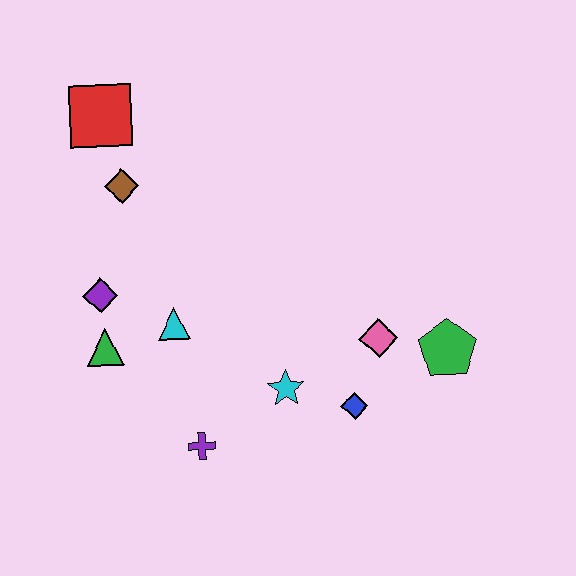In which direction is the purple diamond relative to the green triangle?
The purple diamond is above the green triangle.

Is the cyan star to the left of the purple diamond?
No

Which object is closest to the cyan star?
The blue diamond is closest to the cyan star.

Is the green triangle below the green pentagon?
No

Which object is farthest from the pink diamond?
The red square is farthest from the pink diamond.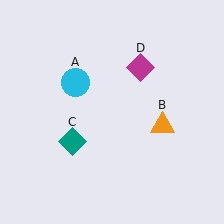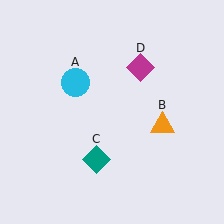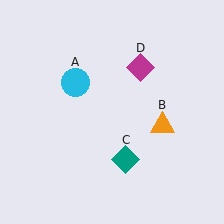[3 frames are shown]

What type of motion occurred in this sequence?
The teal diamond (object C) rotated counterclockwise around the center of the scene.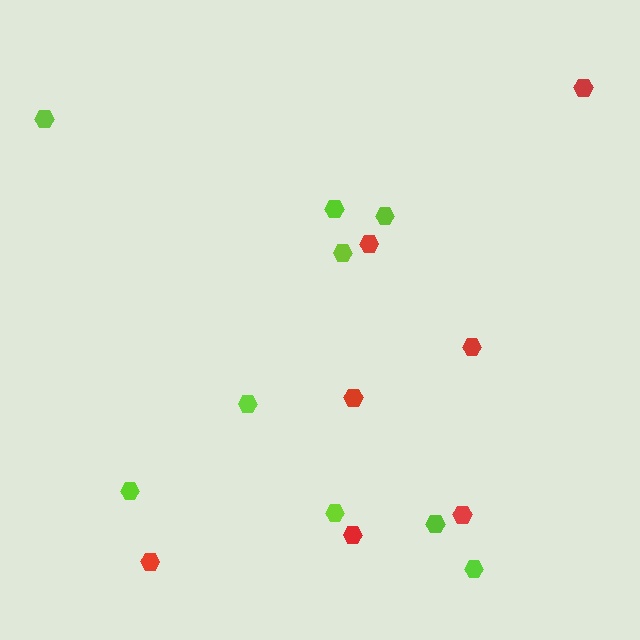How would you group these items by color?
There are 2 groups: one group of red hexagons (7) and one group of lime hexagons (9).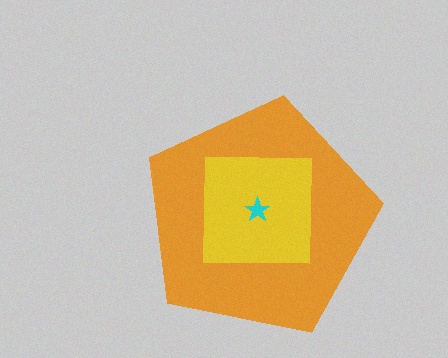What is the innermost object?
The cyan star.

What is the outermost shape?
The orange pentagon.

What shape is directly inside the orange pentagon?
The yellow square.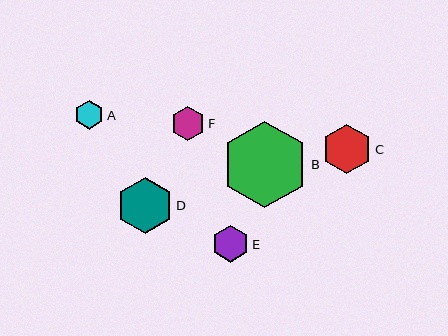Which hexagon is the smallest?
Hexagon A is the smallest with a size of approximately 29 pixels.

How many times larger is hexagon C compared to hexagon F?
Hexagon C is approximately 1.4 times the size of hexagon F.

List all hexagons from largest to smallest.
From largest to smallest: B, D, C, E, F, A.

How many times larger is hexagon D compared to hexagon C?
Hexagon D is approximately 1.1 times the size of hexagon C.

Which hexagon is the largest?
Hexagon B is the largest with a size of approximately 86 pixels.